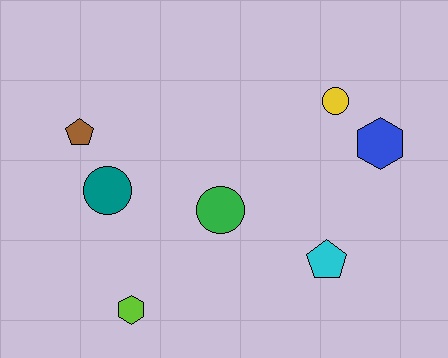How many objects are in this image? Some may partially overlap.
There are 7 objects.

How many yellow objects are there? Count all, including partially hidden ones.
There is 1 yellow object.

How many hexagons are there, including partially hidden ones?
There are 2 hexagons.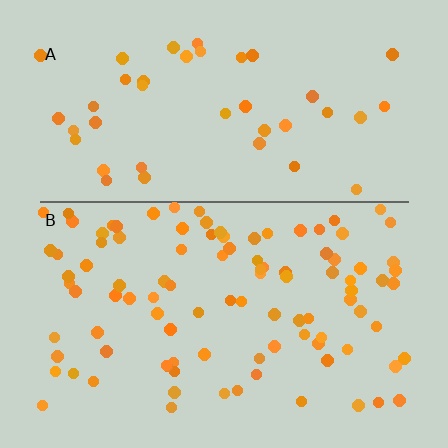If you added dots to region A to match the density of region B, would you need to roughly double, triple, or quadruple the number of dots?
Approximately double.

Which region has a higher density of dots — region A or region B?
B (the bottom).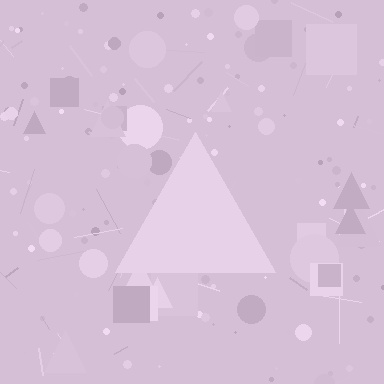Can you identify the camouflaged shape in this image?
The camouflaged shape is a triangle.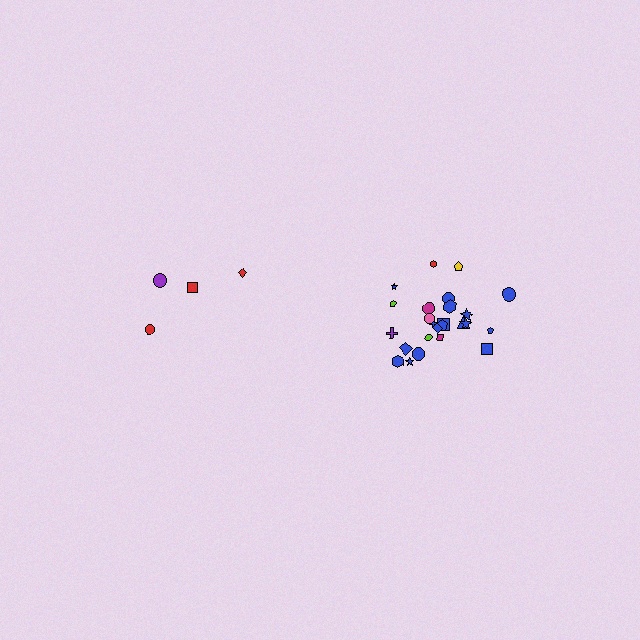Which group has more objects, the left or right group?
The right group.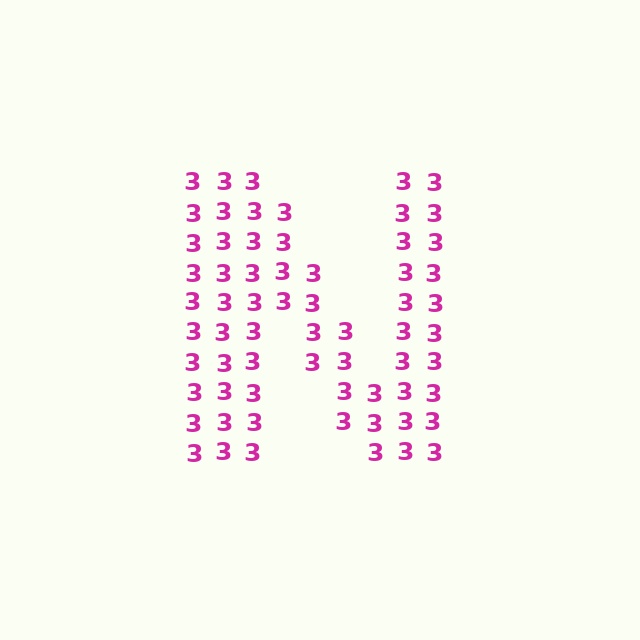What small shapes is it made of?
It is made of small digit 3's.